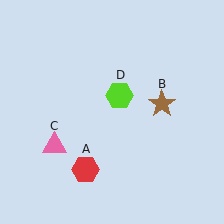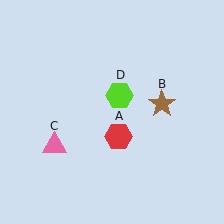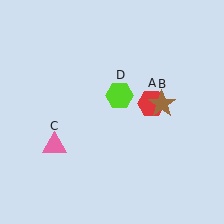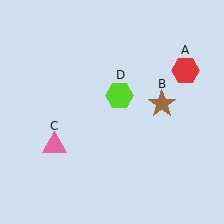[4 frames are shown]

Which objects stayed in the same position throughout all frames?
Brown star (object B) and pink triangle (object C) and lime hexagon (object D) remained stationary.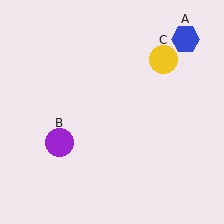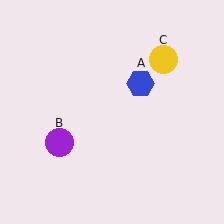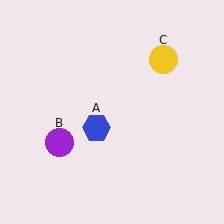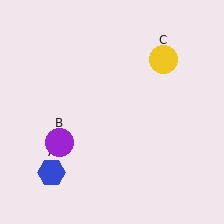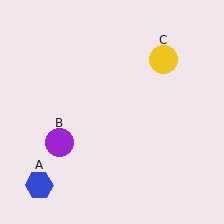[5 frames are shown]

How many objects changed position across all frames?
1 object changed position: blue hexagon (object A).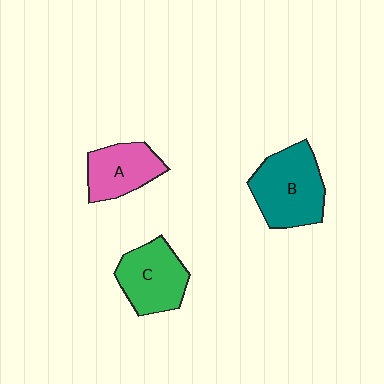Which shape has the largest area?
Shape B (teal).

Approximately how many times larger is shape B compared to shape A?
Approximately 1.4 times.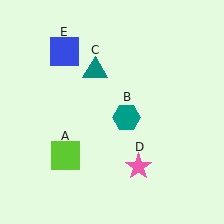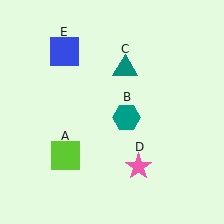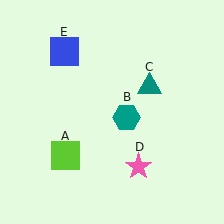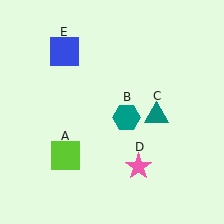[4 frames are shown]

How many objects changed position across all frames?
1 object changed position: teal triangle (object C).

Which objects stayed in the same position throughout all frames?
Lime square (object A) and teal hexagon (object B) and pink star (object D) and blue square (object E) remained stationary.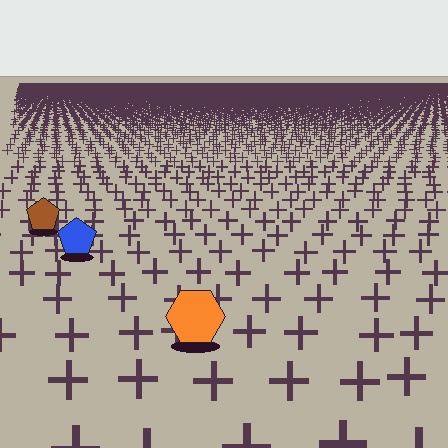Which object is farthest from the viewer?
The brown pentagon is farthest from the viewer. It appears smaller and the ground texture around it is denser.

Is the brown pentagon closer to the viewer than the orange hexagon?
No. The orange hexagon is closer — you can tell from the texture gradient: the ground texture is coarser near it.